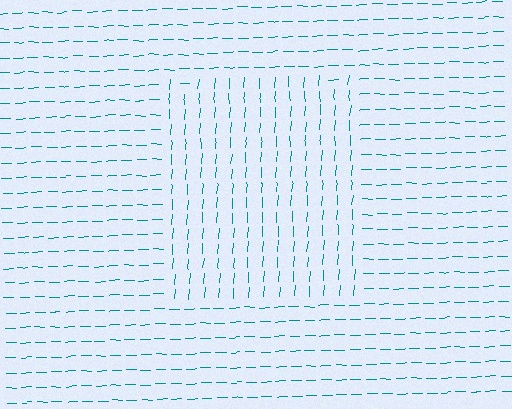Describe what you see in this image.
The image is filled with small teal line segments. A rectangle region in the image has lines oriented differently from the surrounding lines, creating a visible texture boundary.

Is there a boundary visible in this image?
Yes, there is a texture boundary formed by a change in line orientation.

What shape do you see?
I see a rectangle.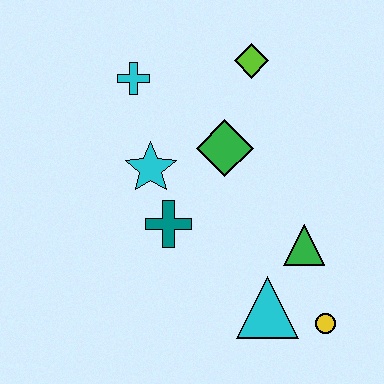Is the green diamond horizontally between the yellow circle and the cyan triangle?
No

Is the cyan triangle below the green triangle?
Yes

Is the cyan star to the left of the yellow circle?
Yes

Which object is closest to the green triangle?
The cyan triangle is closest to the green triangle.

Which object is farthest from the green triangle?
The cyan cross is farthest from the green triangle.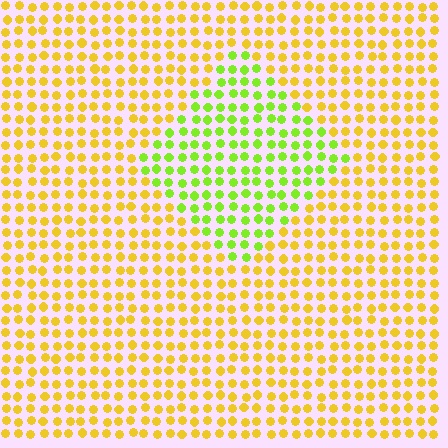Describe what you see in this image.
The image is filled with small yellow elements in a uniform arrangement. A diamond-shaped region is visible where the elements are tinted to a slightly different hue, forming a subtle color boundary.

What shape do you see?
I see a diamond.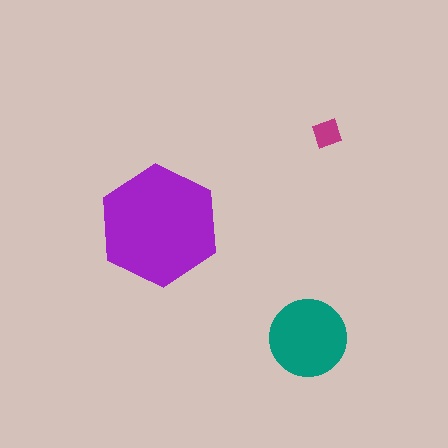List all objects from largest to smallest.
The purple hexagon, the teal circle, the magenta diamond.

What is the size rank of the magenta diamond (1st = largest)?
3rd.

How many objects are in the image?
There are 3 objects in the image.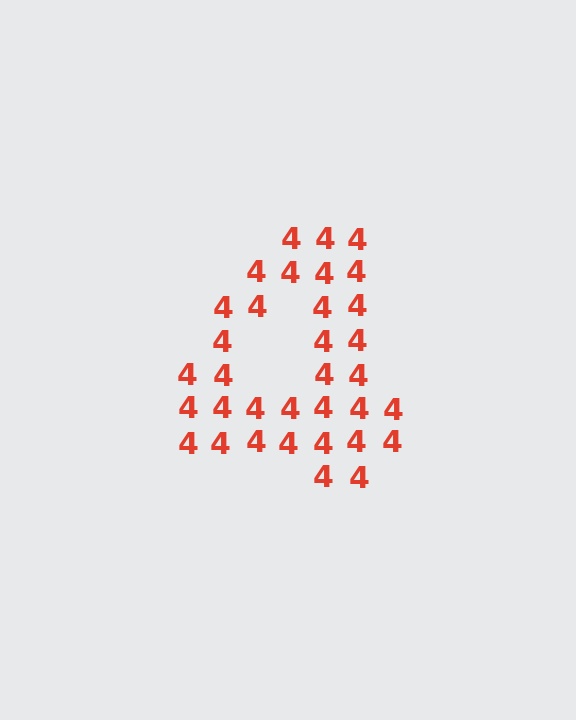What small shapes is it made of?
It is made of small digit 4's.